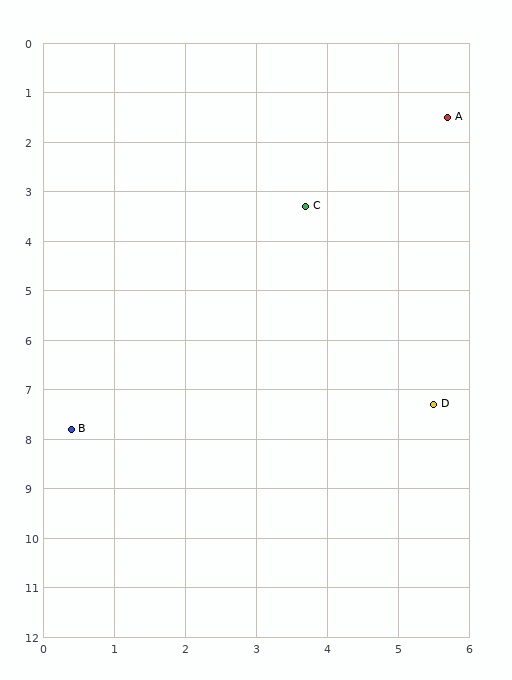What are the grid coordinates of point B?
Point B is at approximately (0.4, 7.8).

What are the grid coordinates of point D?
Point D is at approximately (5.5, 7.3).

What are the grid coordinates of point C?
Point C is at approximately (3.7, 3.3).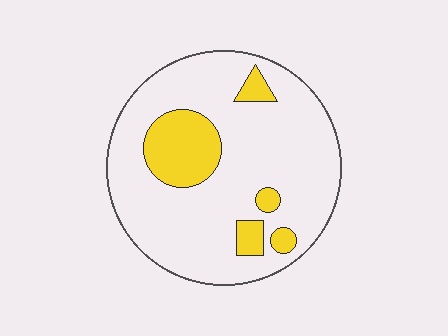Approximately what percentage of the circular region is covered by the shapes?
Approximately 20%.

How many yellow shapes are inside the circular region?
5.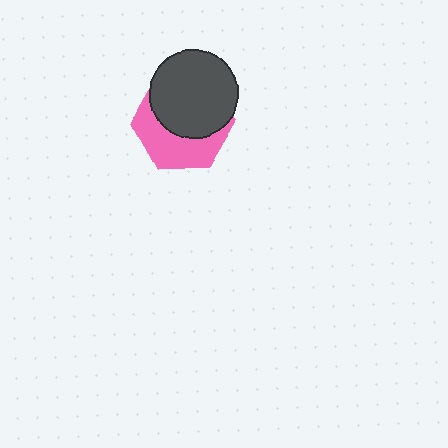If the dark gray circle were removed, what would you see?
You would see the complete pink hexagon.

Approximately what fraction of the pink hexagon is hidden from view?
Roughly 55% of the pink hexagon is hidden behind the dark gray circle.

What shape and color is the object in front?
The object in front is a dark gray circle.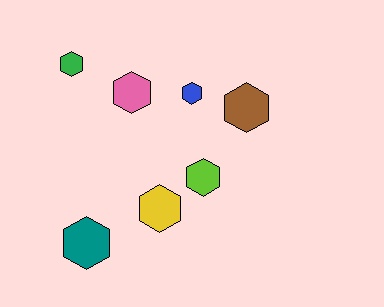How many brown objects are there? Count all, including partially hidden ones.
There is 1 brown object.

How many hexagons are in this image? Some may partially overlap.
There are 7 hexagons.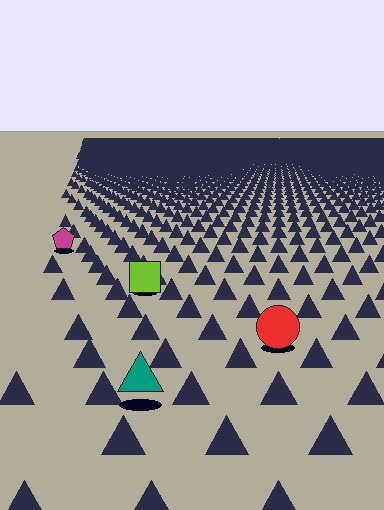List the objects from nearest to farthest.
From nearest to farthest: the teal triangle, the red circle, the lime square, the magenta pentagon.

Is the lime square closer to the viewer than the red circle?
No. The red circle is closer — you can tell from the texture gradient: the ground texture is coarser near it.